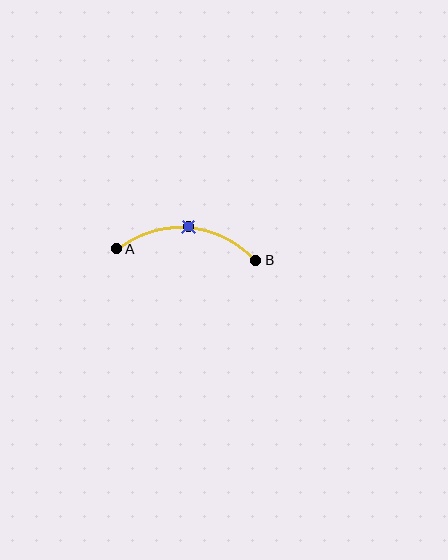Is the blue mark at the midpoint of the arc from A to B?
Yes. The blue mark lies on the arc at equal arc-length from both A and B — it is the arc midpoint.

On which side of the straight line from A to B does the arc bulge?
The arc bulges above the straight line connecting A and B.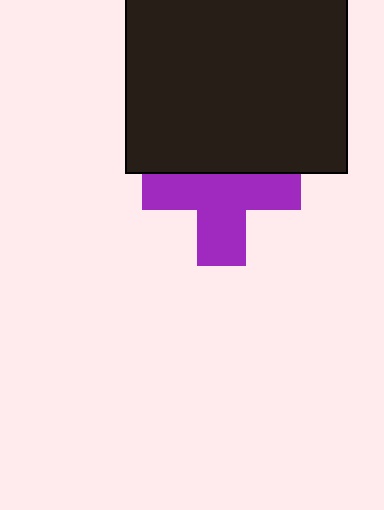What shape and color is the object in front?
The object in front is a black square.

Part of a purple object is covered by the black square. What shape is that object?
It is a cross.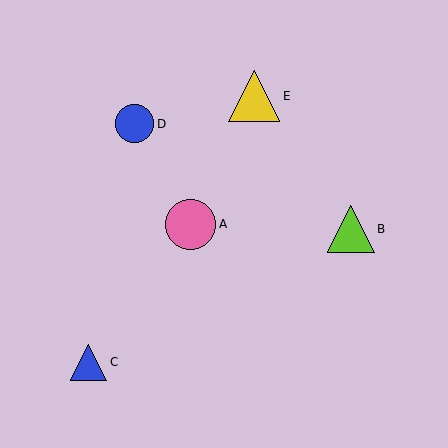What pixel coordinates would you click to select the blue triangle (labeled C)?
Click at (89, 362) to select the blue triangle C.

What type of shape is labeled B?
Shape B is a lime triangle.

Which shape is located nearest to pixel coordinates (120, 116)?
The blue circle (labeled D) at (135, 124) is nearest to that location.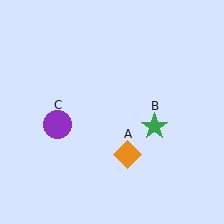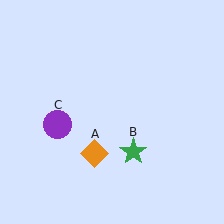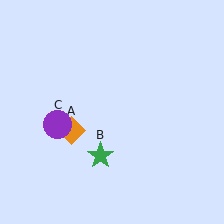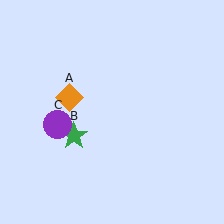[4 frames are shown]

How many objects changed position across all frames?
2 objects changed position: orange diamond (object A), green star (object B).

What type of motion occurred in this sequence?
The orange diamond (object A), green star (object B) rotated clockwise around the center of the scene.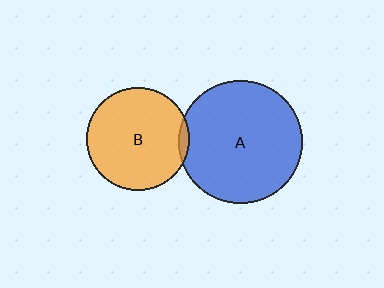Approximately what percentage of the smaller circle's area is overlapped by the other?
Approximately 5%.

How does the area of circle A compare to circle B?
Approximately 1.4 times.